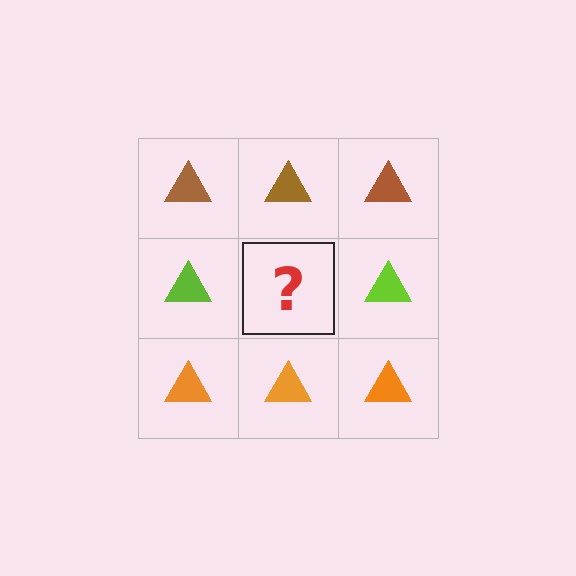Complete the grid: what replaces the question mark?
The question mark should be replaced with a lime triangle.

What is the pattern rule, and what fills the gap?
The rule is that each row has a consistent color. The gap should be filled with a lime triangle.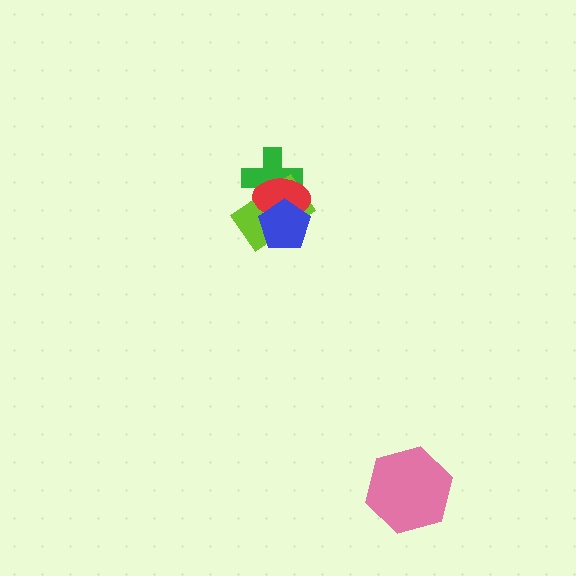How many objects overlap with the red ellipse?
3 objects overlap with the red ellipse.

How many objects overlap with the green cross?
3 objects overlap with the green cross.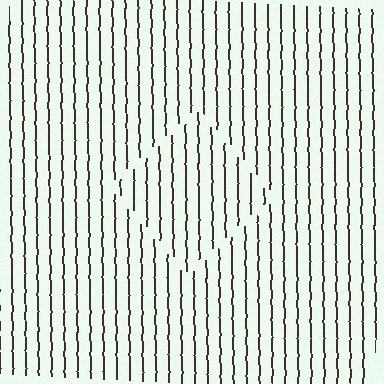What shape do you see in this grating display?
An illusory square. The interior of the shape contains the same grating, shifted by half a period — the contour is defined by the phase discontinuity where line-ends from the inner and outer gratings abut.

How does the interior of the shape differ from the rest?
The interior of the shape contains the same grating, shifted by half a period — the contour is defined by the phase discontinuity where line-ends from the inner and outer gratings abut.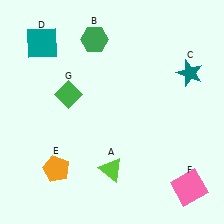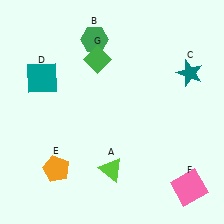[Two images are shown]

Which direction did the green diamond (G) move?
The green diamond (G) moved up.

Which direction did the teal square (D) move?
The teal square (D) moved down.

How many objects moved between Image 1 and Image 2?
2 objects moved between the two images.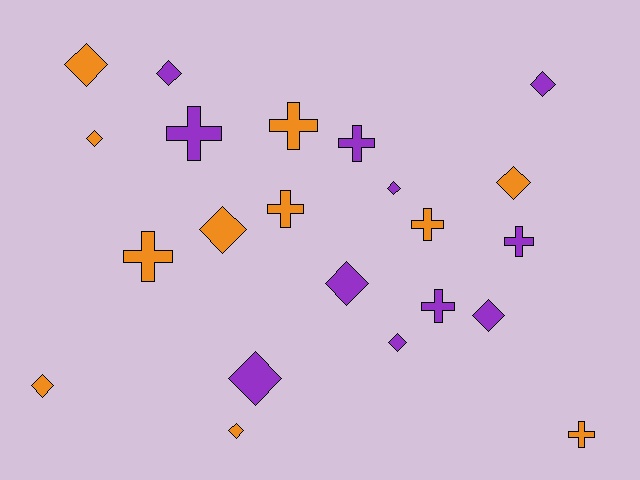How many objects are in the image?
There are 22 objects.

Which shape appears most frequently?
Diamond, with 13 objects.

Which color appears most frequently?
Orange, with 11 objects.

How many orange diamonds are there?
There are 6 orange diamonds.